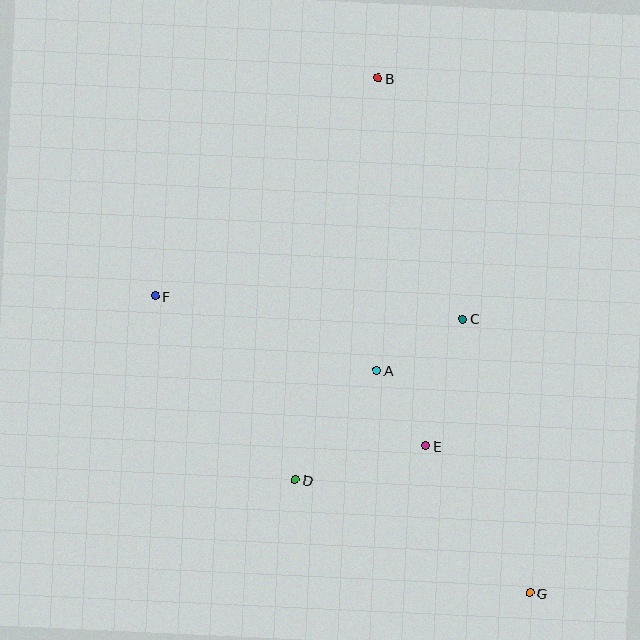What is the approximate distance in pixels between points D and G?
The distance between D and G is approximately 260 pixels.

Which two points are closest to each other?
Points A and E are closest to each other.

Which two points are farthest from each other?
Points B and G are farthest from each other.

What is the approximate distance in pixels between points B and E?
The distance between B and E is approximately 370 pixels.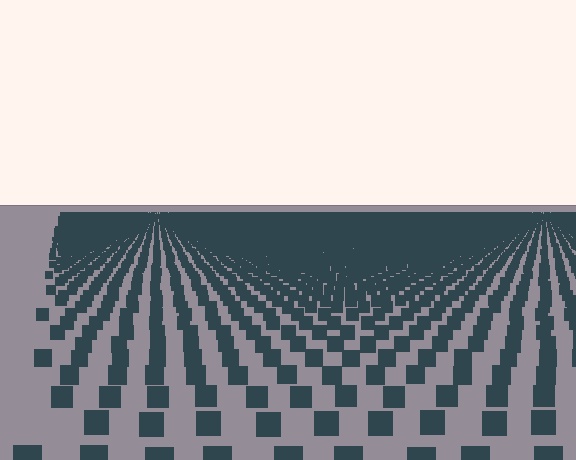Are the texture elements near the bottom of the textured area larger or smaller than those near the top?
Larger. Near the bottom, elements are closer to the viewer and appear at a bigger on-screen size.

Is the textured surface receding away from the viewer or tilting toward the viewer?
The surface is receding away from the viewer. Texture elements get smaller and denser toward the top.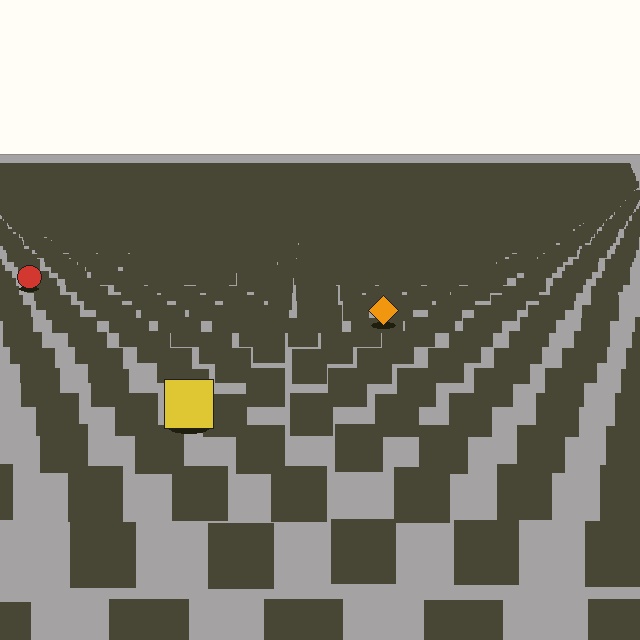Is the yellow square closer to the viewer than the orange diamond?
Yes. The yellow square is closer — you can tell from the texture gradient: the ground texture is coarser near it.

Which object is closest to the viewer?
The yellow square is closest. The texture marks near it are larger and more spread out.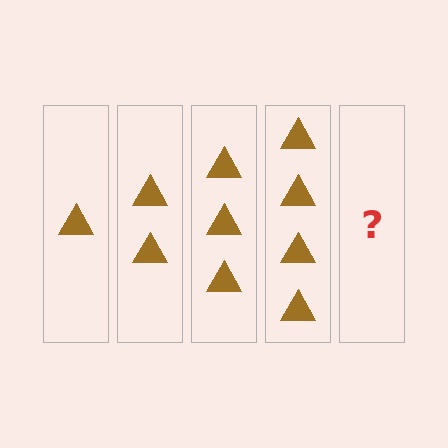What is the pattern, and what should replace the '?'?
The pattern is that each step adds one more triangle. The '?' should be 5 triangles.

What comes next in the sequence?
The next element should be 5 triangles.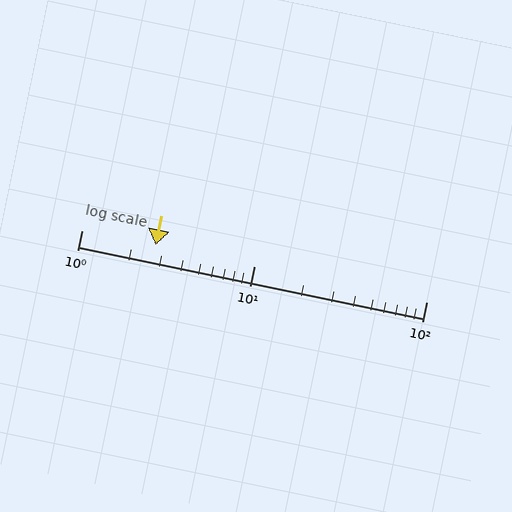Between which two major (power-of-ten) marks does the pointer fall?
The pointer is between 1 and 10.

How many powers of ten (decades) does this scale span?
The scale spans 2 decades, from 1 to 100.